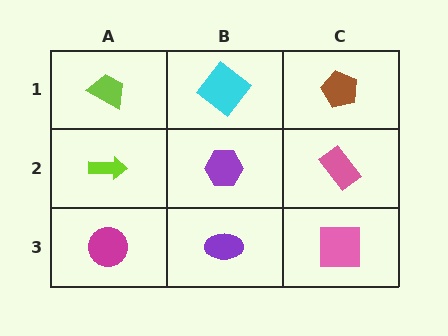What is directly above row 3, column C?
A pink rectangle.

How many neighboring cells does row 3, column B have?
3.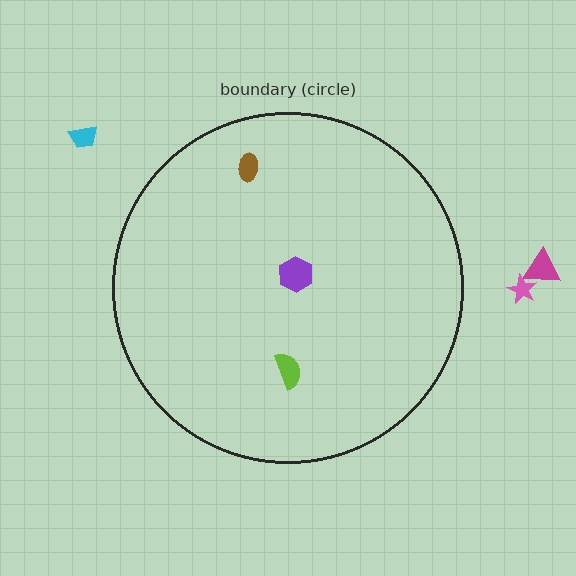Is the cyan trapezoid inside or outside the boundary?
Outside.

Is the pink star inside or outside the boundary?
Outside.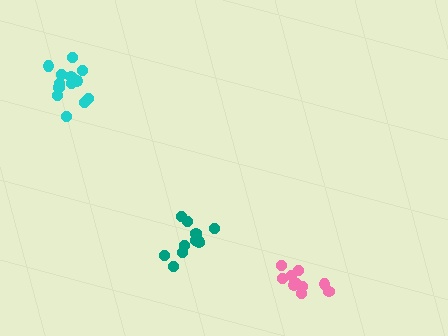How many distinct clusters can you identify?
There are 3 distinct clusters.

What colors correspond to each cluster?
The clusters are colored: pink, teal, cyan.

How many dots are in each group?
Group 1: 10 dots, Group 2: 11 dots, Group 3: 13 dots (34 total).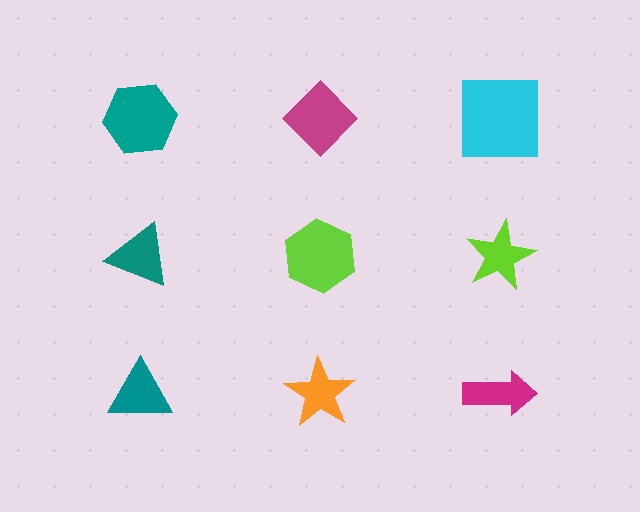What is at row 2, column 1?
A teal triangle.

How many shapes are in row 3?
3 shapes.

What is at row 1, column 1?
A teal hexagon.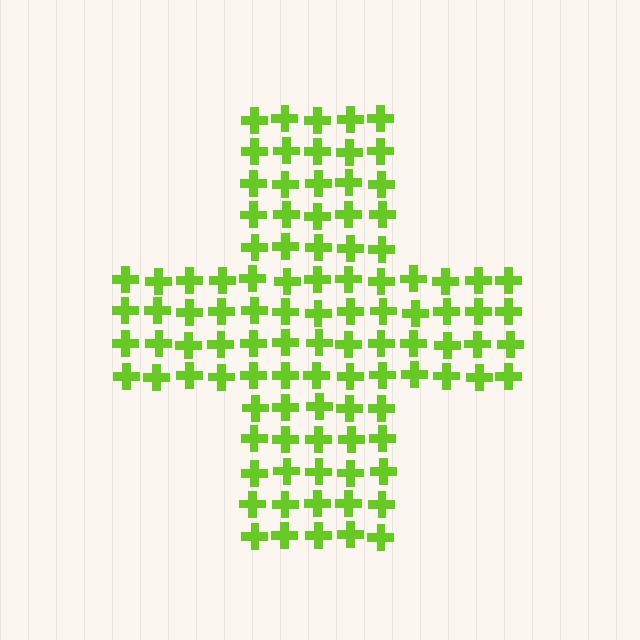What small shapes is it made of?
It is made of small crosses.